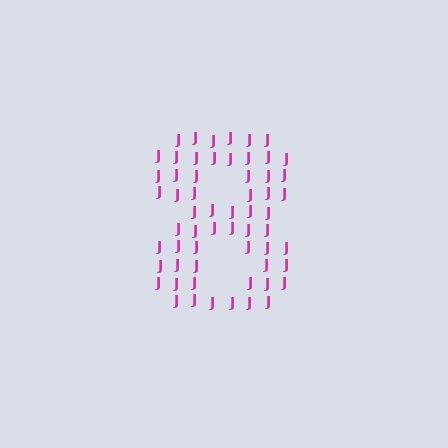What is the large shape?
The large shape is the digit 8.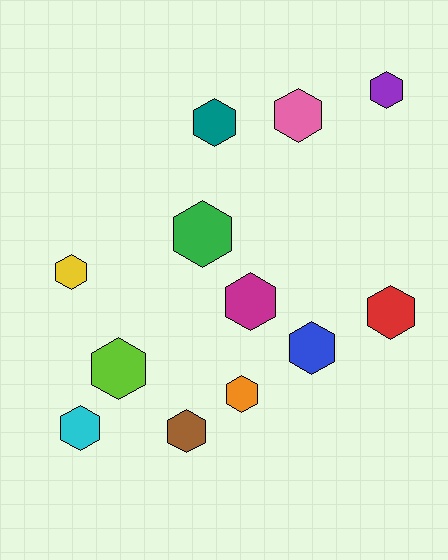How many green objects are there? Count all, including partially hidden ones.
There is 1 green object.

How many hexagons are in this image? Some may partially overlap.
There are 12 hexagons.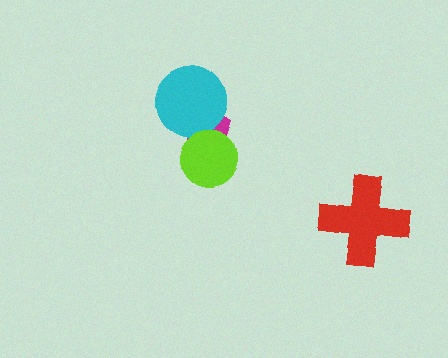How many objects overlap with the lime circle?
1 object overlaps with the lime circle.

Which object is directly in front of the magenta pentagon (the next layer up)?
The cyan circle is directly in front of the magenta pentagon.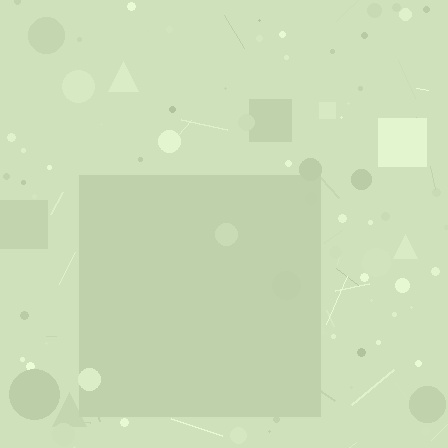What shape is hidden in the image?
A square is hidden in the image.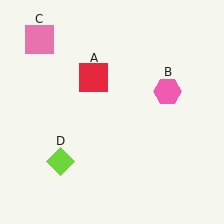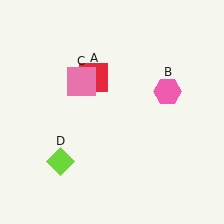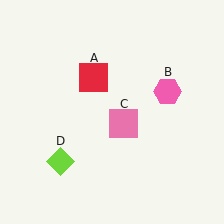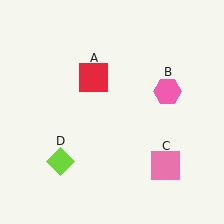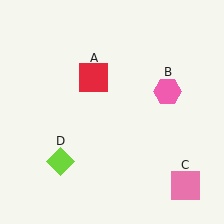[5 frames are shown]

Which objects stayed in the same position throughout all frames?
Red square (object A) and pink hexagon (object B) and lime diamond (object D) remained stationary.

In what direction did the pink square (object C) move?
The pink square (object C) moved down and to the right.